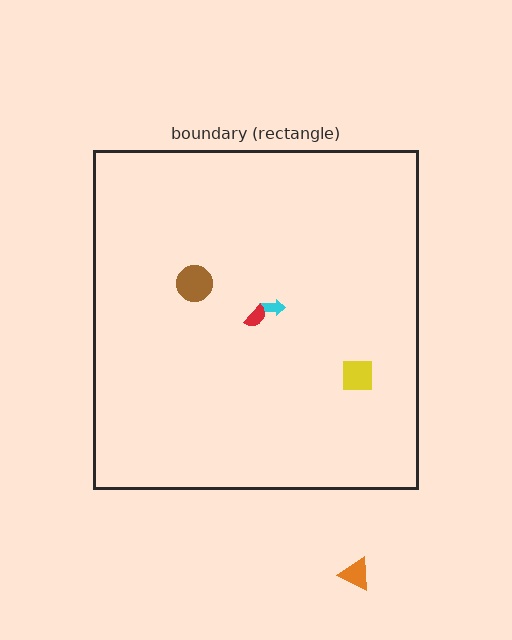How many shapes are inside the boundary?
4 inside, 1 outside.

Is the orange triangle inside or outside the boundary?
Outside.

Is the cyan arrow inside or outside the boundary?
Inside.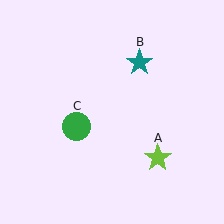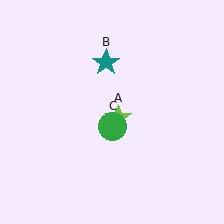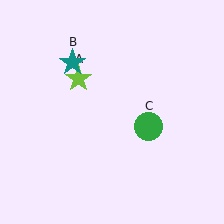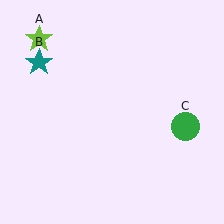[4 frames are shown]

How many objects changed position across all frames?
3 objects changed position: lime star (object A), teal star (object B), green circle (object C).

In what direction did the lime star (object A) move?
The lime star (object A) moved up and to the left.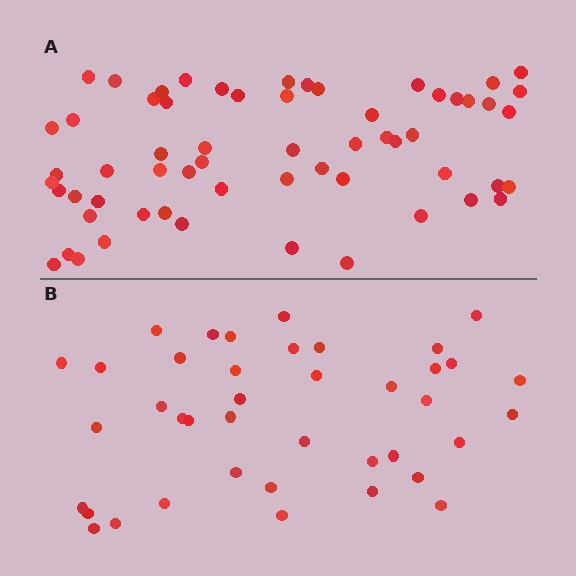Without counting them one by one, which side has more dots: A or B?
Region A (the top region) has more dots.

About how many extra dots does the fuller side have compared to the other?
Region A has approximately 20 more dots than region B.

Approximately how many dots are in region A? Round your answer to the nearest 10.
About 60 dots.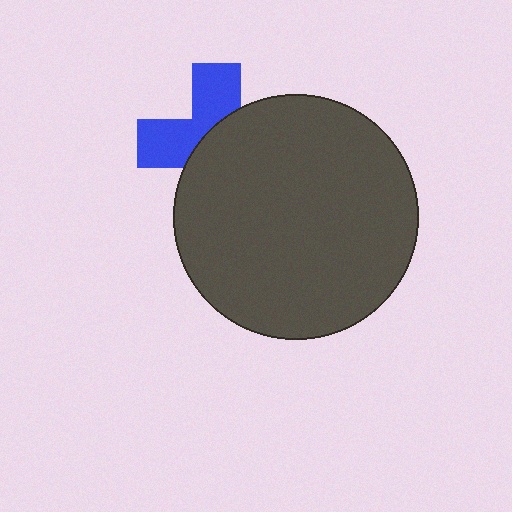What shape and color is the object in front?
The object in front is a dark gray circle.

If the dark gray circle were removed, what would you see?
You would see the complete blue cross.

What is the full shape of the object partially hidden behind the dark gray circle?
The partially hidden object is a blue cross.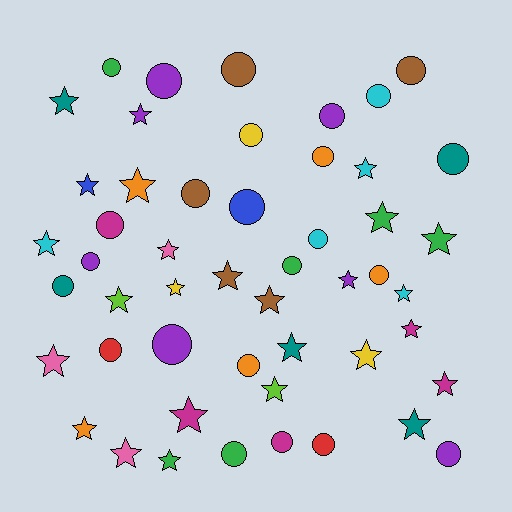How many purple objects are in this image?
There are 7 purple objects.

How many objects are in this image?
There are 50 objects.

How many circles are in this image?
There are 24 circles.